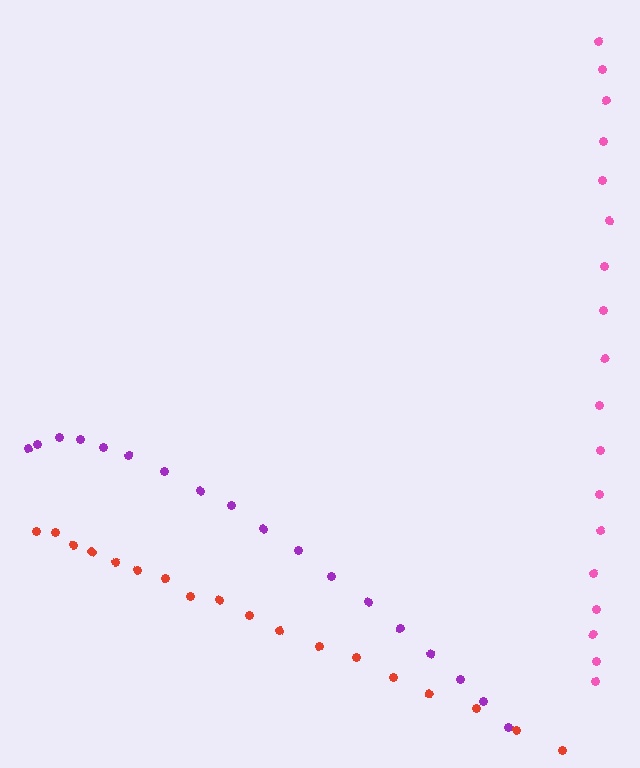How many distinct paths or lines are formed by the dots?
There are 3 distinct paths.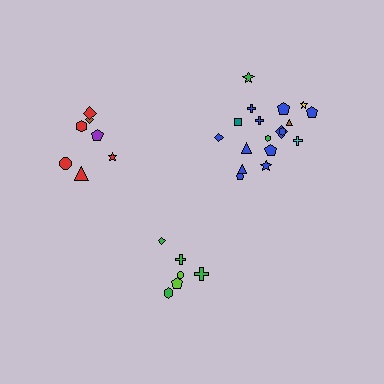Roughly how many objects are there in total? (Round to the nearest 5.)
Roughly 30 objects in total.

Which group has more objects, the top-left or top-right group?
The top-right group.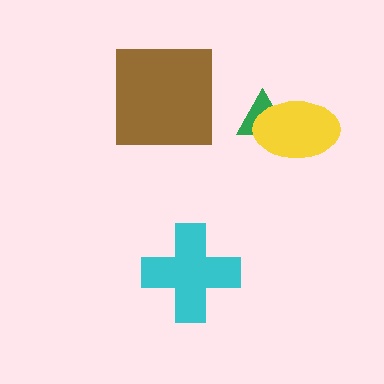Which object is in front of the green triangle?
The yellow ellipse is in front of the green triangle.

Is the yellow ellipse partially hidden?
No, no other shape covers it.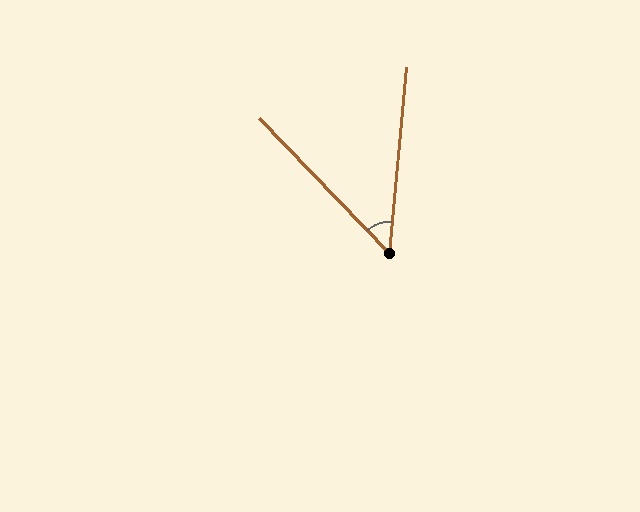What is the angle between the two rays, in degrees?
Approximately 49 degrees.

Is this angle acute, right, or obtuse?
It is acute.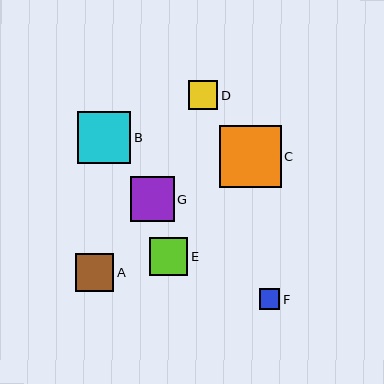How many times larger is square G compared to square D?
Square G is approximately 1.5 times the size of square D.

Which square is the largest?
Square C is the largest with a size of approximately 62 pixels.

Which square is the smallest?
Square F is the smallest with a size of approximately 20 pixels.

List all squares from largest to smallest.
From largest to smallest: C, B, G, E, A, D, F.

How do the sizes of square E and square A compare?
Square E and square A are approximately the same size.